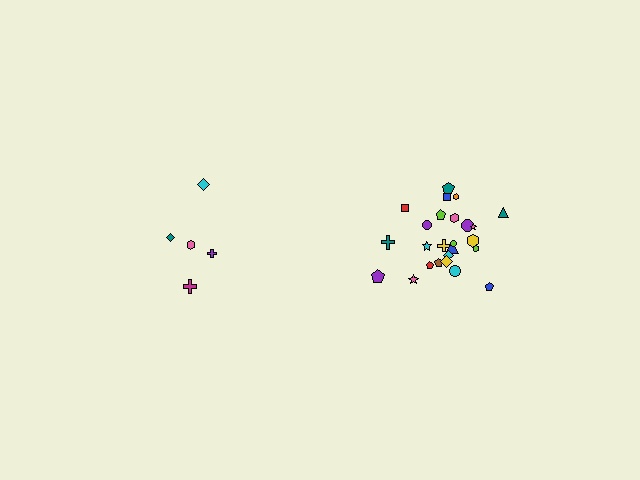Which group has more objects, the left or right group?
The right group.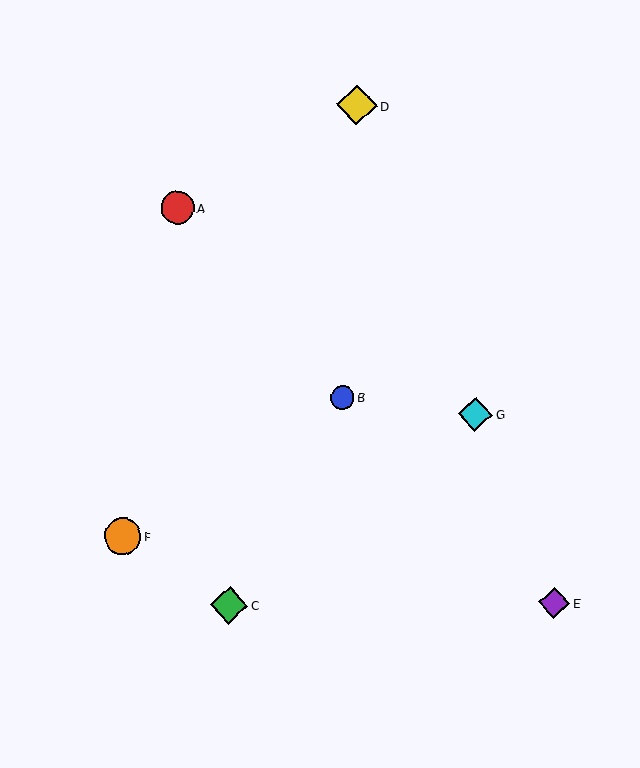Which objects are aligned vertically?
Objects B, D are aligned vertically.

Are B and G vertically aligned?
No, B is at x≈342 and G is at x≈476.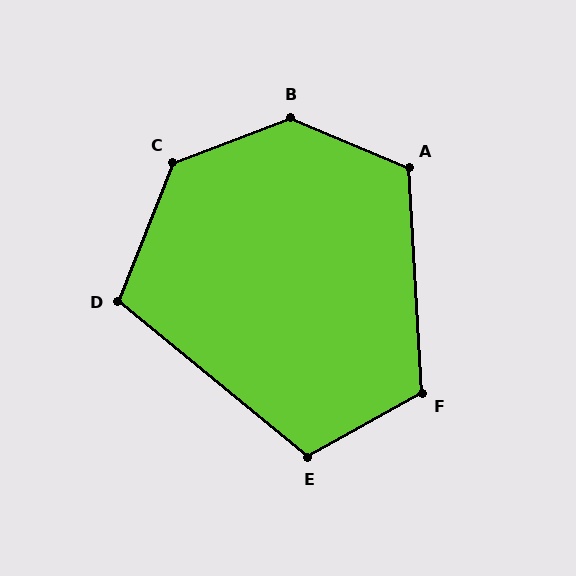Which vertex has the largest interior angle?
B, at approximately 136 degrees.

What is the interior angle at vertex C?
Approximately 132 degrees (obtuse).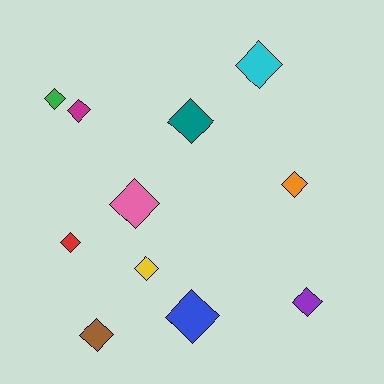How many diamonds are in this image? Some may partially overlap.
There are 11 diamonds.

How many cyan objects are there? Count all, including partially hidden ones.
There is 1 cyan object.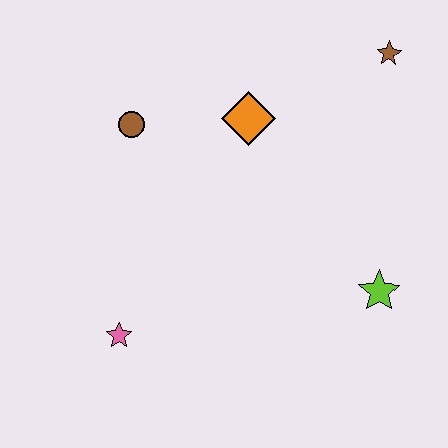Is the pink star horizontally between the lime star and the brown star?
No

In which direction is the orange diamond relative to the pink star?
The orange diamond is above the pink star.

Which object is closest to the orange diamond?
The brown circle is closest to the orange diamond.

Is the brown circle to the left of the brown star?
Yes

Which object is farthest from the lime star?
The brown circle is farthest from the lime star.